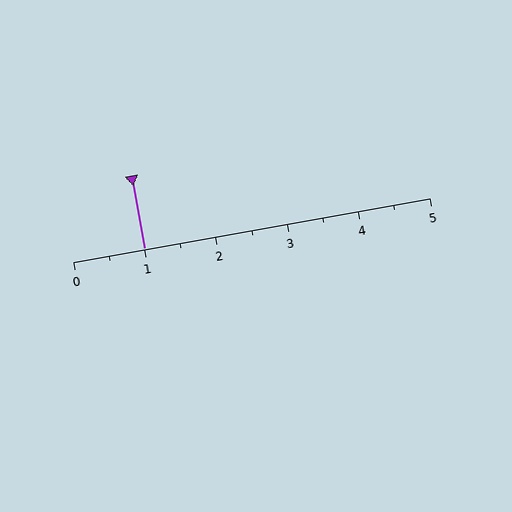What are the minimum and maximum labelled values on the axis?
The axis runs from 0 to 5.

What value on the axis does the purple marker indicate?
The marker indicates approximately 1.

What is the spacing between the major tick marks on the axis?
The major ticks are spaced 1 apart.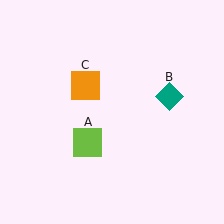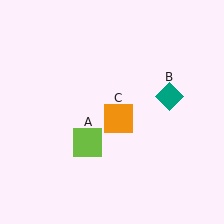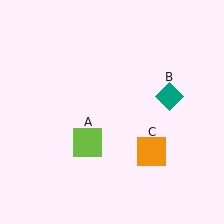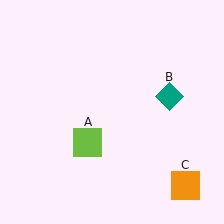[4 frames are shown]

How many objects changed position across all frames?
1 object changed position: orange square (object C).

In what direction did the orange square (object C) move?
The orange square (object C) moved down and to the right.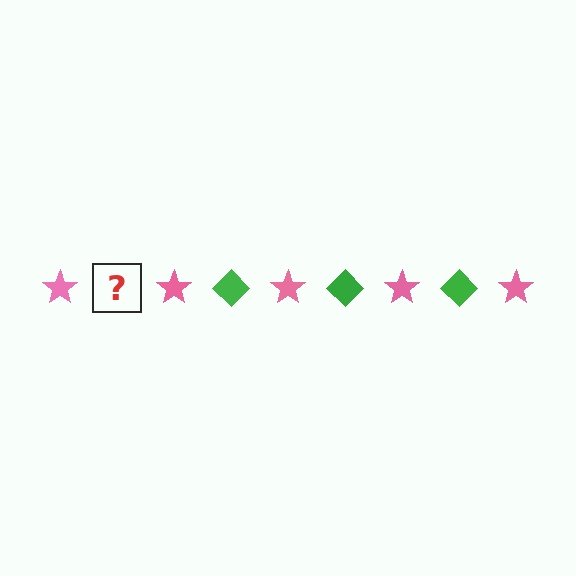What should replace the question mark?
The question mark should be replaced with a green diamond.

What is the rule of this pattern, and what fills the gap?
The rule is that the pattern alternates between pink star and green diamond. The gap should be filled with a green diamond.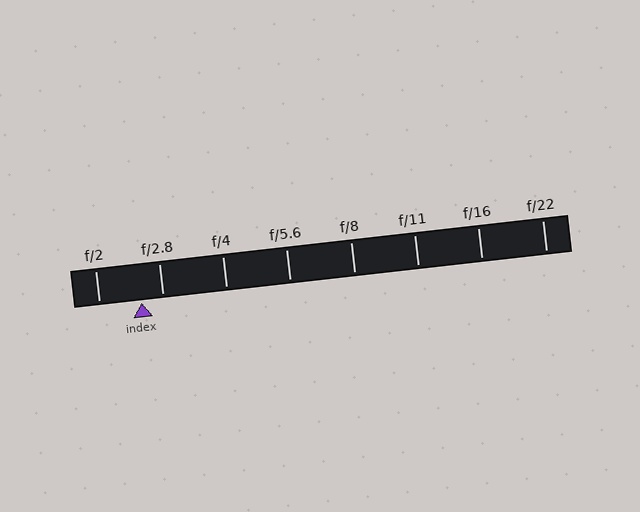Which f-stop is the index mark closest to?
The index mark is closest to f/2.8.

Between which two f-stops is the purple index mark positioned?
The index mark is between f/2 and f/2.8.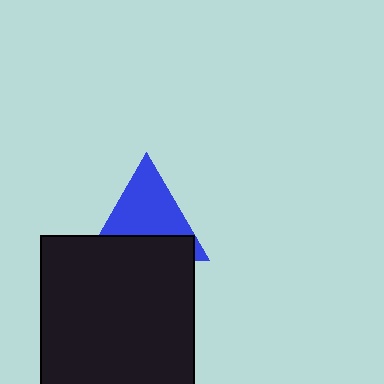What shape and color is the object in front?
The object in front is a black square.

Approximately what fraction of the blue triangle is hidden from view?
Roughly 39% of the blue triangle is hidden behind the black square.